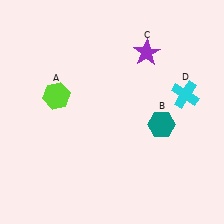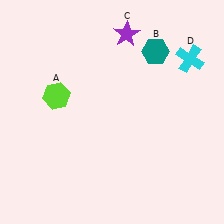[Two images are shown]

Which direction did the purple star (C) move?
The purple star (C) moved left.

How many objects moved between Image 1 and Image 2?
3 objects moved between the two images.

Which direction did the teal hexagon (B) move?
The teal hexagon (B) moved up.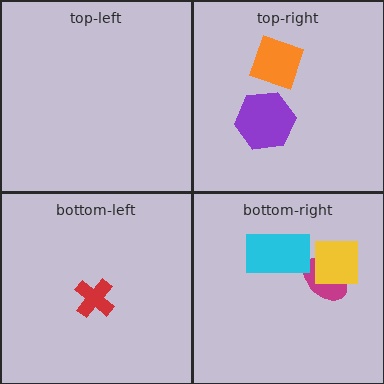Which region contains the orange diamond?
The top-right region.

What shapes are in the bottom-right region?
The magenta ellipse, the yellow square, the cyan rectangle.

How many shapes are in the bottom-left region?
1.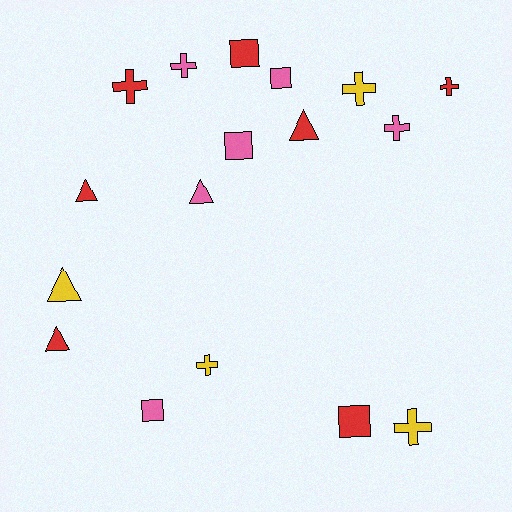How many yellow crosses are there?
There are 3 yellow crosses.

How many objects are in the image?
There are 17 objects.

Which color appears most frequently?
Red, with 7 objects.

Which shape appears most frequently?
Cross, with 7 objects.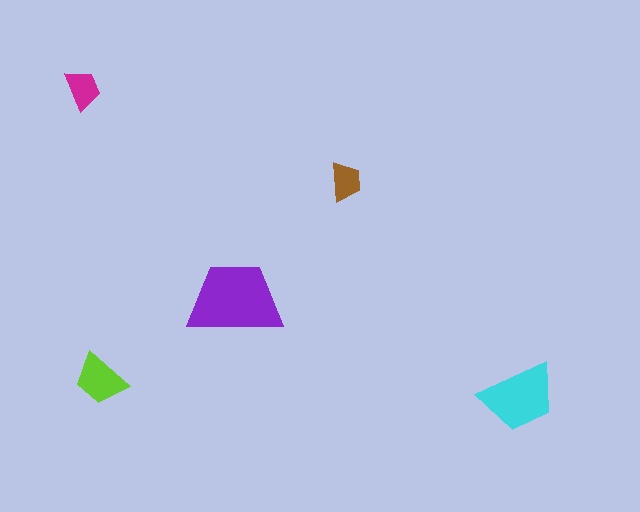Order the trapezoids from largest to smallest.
the purple one, the cyan one, the lime one, the magenta one, the brown one.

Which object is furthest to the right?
The cyan trapezoid is rightmost.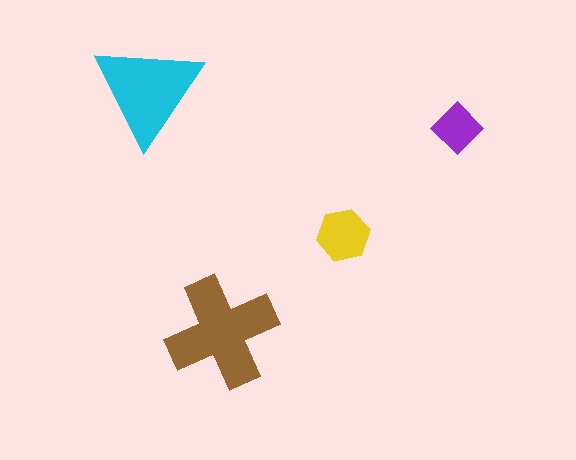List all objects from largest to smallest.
The brown cross, the cyan triangle, the yellow hexagon, the purple diamond.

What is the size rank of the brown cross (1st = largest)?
1st.